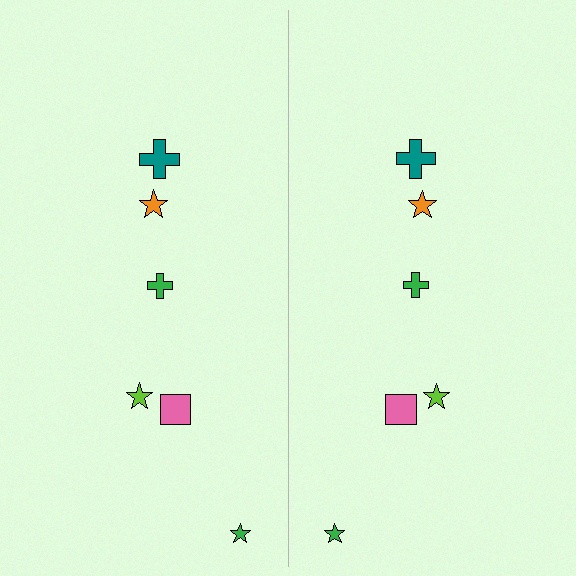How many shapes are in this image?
There are 12 shapes in this image.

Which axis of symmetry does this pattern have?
The pattern has a vertical axis of symmetry running through the center of the image.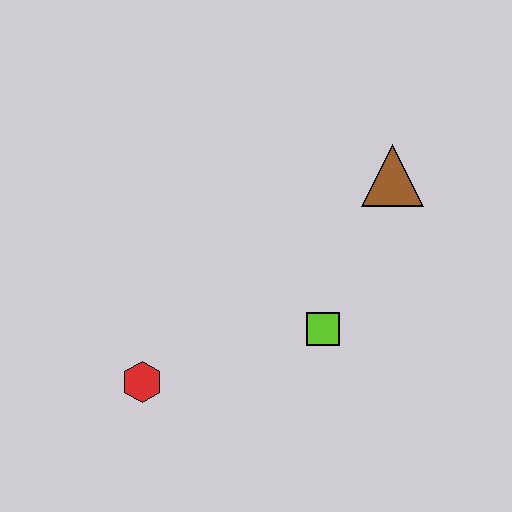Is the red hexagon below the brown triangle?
Yes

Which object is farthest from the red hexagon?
The brown triangle is farthest from the red hexagon.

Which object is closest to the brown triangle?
The lime square is closest to the brown triangle.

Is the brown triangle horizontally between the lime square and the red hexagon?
No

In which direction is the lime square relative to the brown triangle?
The lime square is below the brown triangle.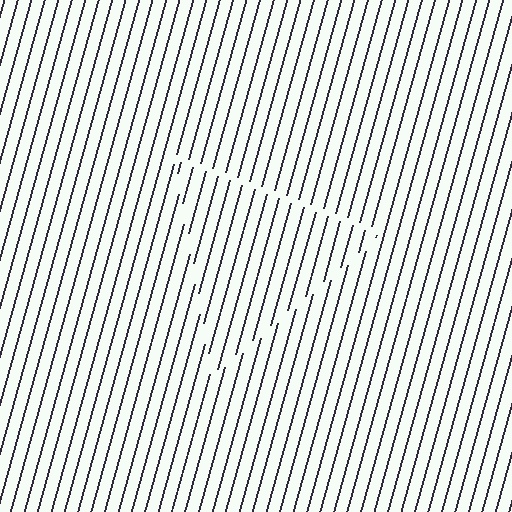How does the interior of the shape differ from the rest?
The interior of the shape contains the same grating, shifted by half a period — the contour is defined by the phase discontinuity where line-ends from the inner and outer gratings abut.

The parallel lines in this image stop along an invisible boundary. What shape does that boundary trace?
An illusory triangle. The interior of the shape contains the same grating, shifted by half a period — the contour is defined by the phase discontinuity where line-ends from the inner and outer gratings abut.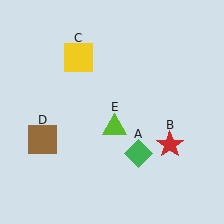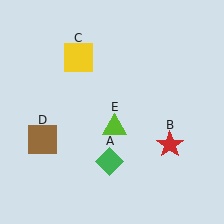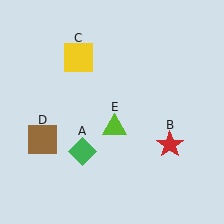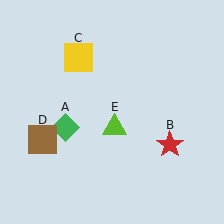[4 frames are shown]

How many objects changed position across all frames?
1 object changed position: green diamond (object A).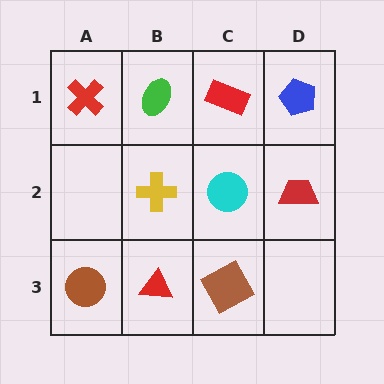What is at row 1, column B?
A green ellipse.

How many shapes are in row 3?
3 shapes.